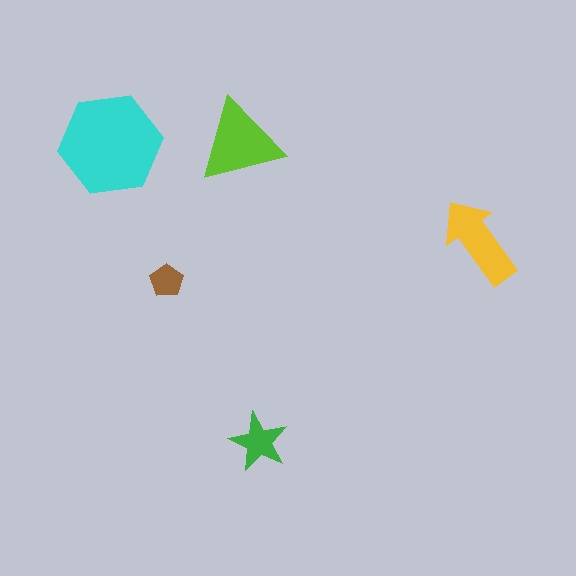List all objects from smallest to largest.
The brown pentagon, the green star, the yellow arrow, the lime triangle, the cyan hexagon.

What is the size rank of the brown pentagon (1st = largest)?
5th.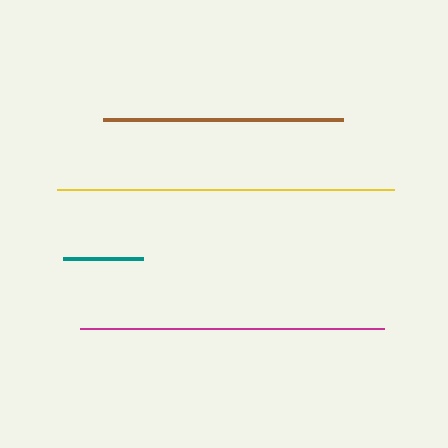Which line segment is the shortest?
The teal line is the shortest at approximately 80 pixels.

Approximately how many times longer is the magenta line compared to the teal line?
The magenta line is approximately 3.8 times the length of the teal line.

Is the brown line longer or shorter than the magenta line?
The magenta line is longer than the brown line.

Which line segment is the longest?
The yellow line is the longest at approximately 338 pixels.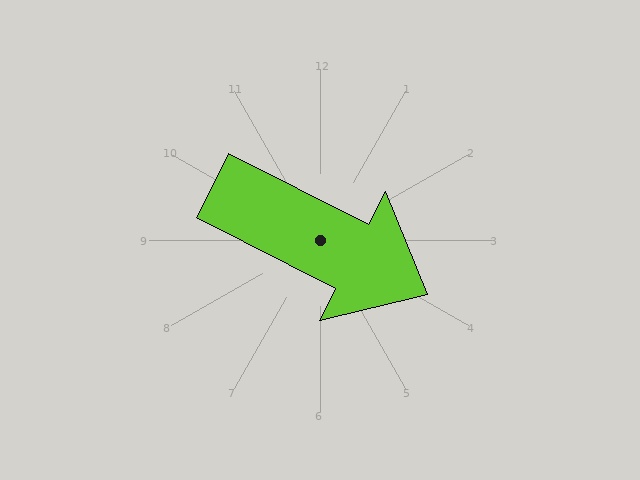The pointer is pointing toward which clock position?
Roughly 4 o'clock.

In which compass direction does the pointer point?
Southeast.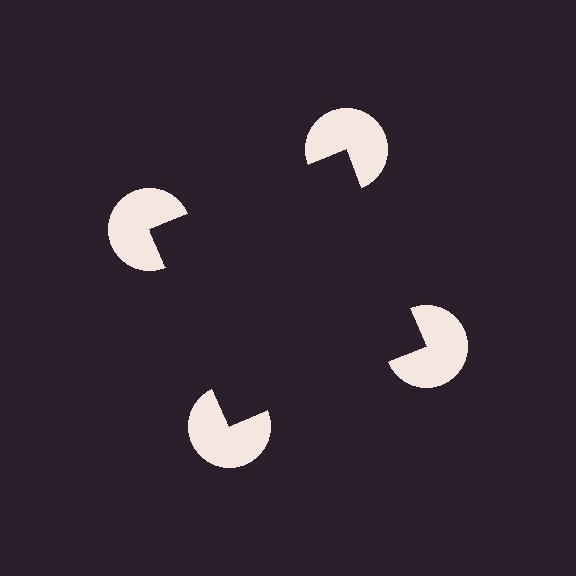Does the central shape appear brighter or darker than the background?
It typically appears slightly darker than the background, even though no actual brightness change is drawn.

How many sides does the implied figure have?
4 sides.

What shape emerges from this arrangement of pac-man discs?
An illusory square — its edges are inferred from the aligned wedge cuts in the pac-man discs, not physically drawn.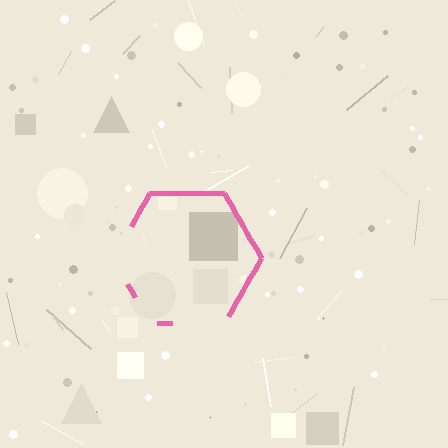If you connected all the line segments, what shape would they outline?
They would outline a hexagon.